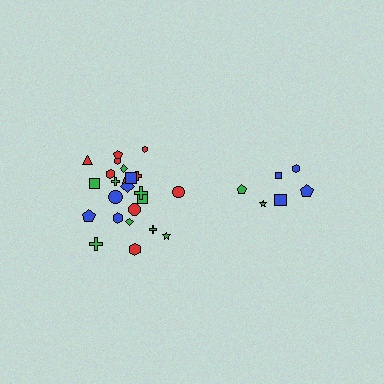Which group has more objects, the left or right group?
The left group.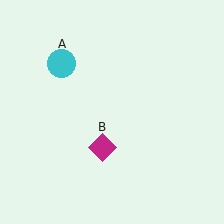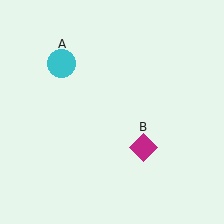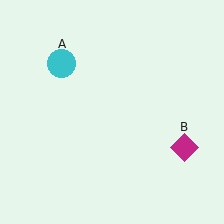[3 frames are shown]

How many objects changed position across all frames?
1 object changed position: magenta diamond (object B).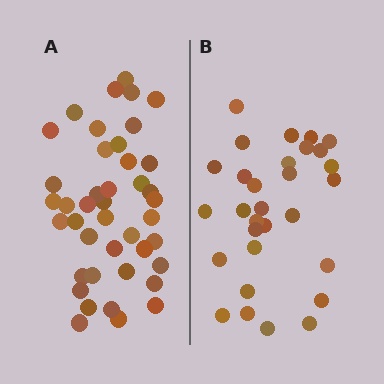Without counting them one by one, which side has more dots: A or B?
Region A (the left region) has more dots.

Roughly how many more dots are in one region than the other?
Region A has roughly 12 or so more dots than region B.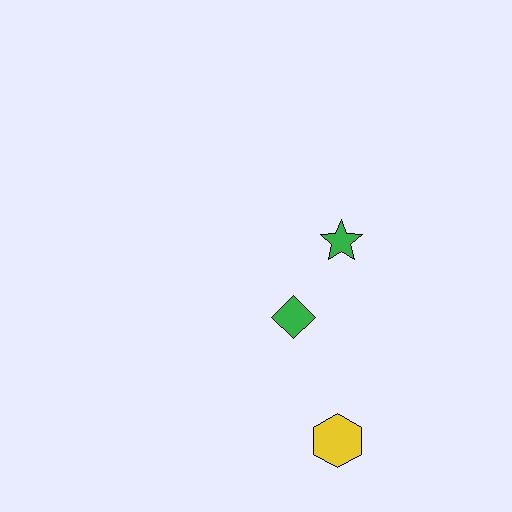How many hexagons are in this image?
There is 1 hexagon.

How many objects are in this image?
There are 3 objects.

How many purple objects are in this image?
There are no purple objects.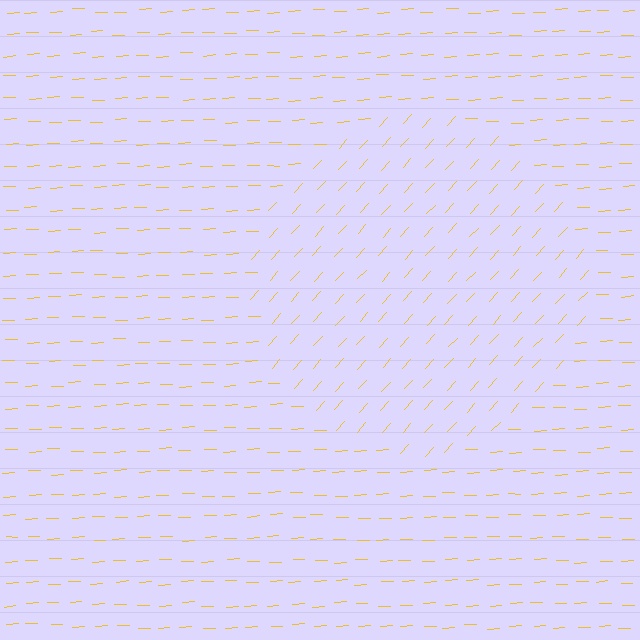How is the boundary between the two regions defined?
The boundary is defined purely by a change in line orientation (approximately 45 degrees difference). All lines are the same color and thickness.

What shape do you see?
I see a circle.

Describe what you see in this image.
The image is filled with small yellow line segments. A circle region in the image has lines oriented differently from the surrounding lines, creating a visible texture boundary.